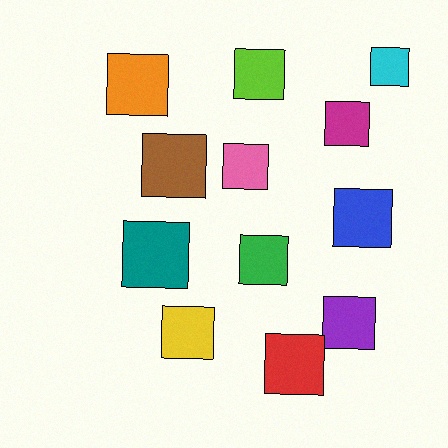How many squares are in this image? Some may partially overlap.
There are 12 squares.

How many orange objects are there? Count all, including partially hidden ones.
There is 1 orange object.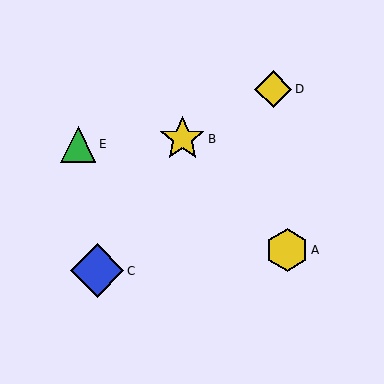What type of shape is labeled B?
Shape B is a yellow star.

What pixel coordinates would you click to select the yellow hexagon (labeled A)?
Click at (287, 250) to select the yellow hexagon A.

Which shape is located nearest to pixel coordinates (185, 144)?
The yellow star (labeled B) at (182, 139) is nearest to that location.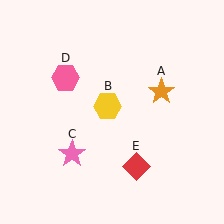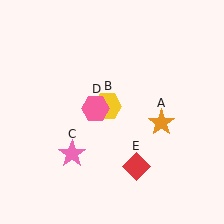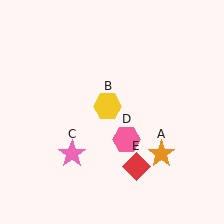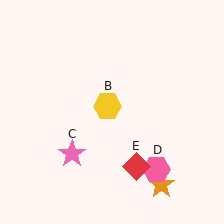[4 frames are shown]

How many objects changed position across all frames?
2 objects changed position: orange star (object A), pink hexagon (object D).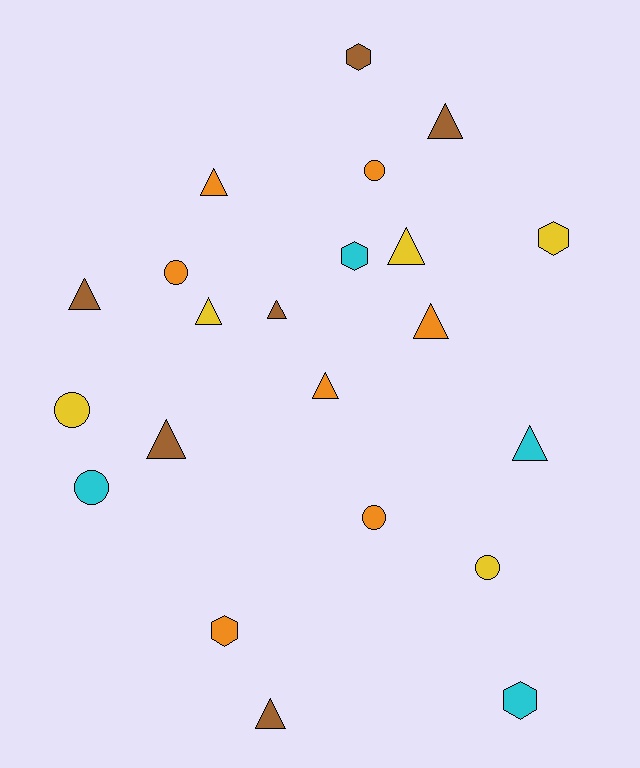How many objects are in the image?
There are 22 objects.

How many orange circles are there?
There are 3 orange circles.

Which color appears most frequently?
Orange, with 7 objects.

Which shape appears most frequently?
Triangle, with 11 objects.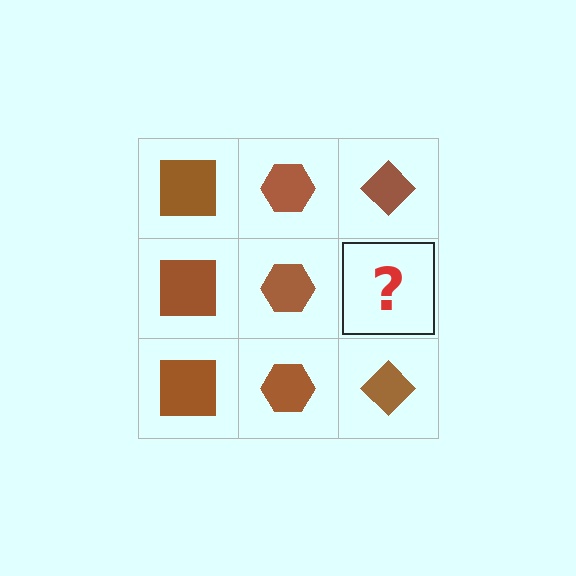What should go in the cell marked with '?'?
The missing cell should contain a brown diamond.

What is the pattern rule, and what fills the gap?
The rule is that each column has a consistent shape. The gap should be filled with a brown diamond.